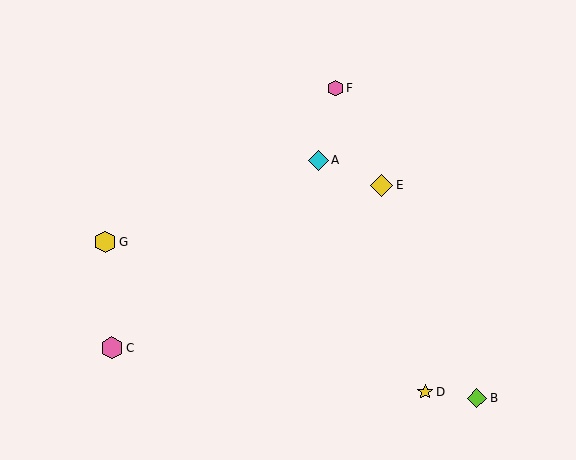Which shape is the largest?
The pink hexagon (labeled C) is the largest.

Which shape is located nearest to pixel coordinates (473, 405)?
The lime diamond (labeled B) at (477, 398) is nearest to that location.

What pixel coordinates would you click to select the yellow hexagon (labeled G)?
Click at (105, 242) to select the yellow hexagon G.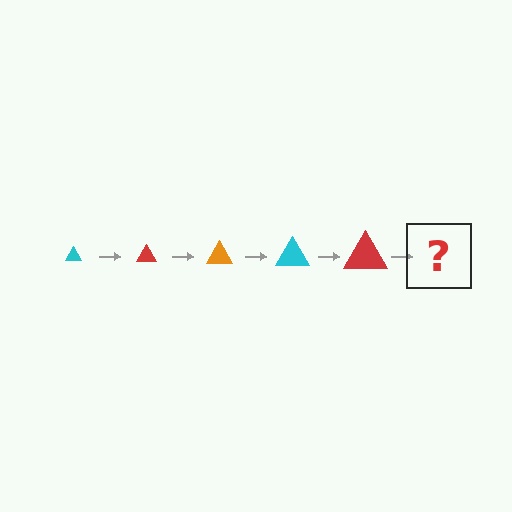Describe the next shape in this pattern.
It should be an orange triangle, larger than the previous one.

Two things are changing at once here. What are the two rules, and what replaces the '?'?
The two rules are that the triangle grows larger each step and the color cycles through cyan, red, and orange. The '?' should be an orange triangle, larger than the previous one.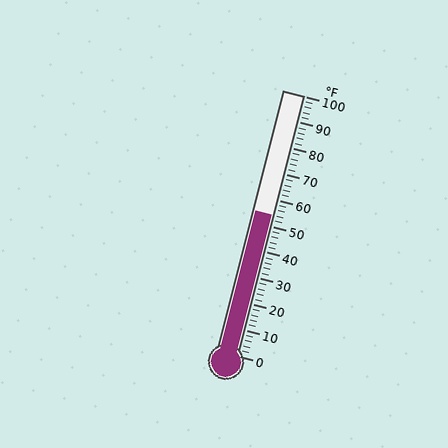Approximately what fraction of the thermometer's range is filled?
The thermometer is filled to approximately 55% of its range.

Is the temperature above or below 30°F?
The temperature is above 30°F.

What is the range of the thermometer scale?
The thermometer scale ranges from 0°F to 100°F.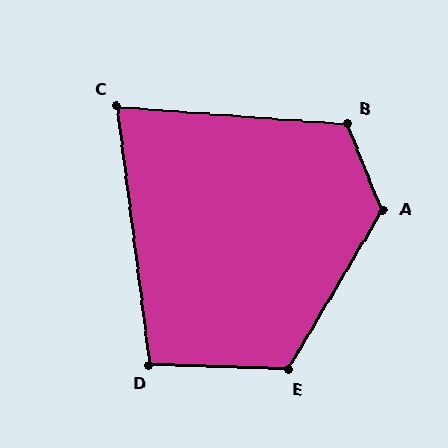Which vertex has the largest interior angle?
A, at approximately 127 degrees.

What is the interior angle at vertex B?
Approximately 116 degrees (obtuse).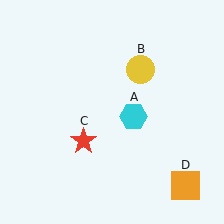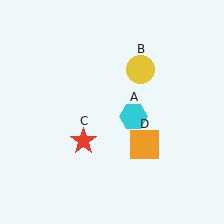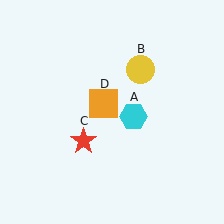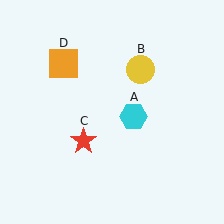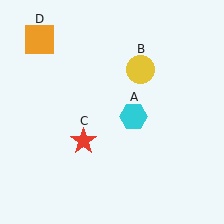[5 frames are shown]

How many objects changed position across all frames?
1 object changed position: orange square (object D).